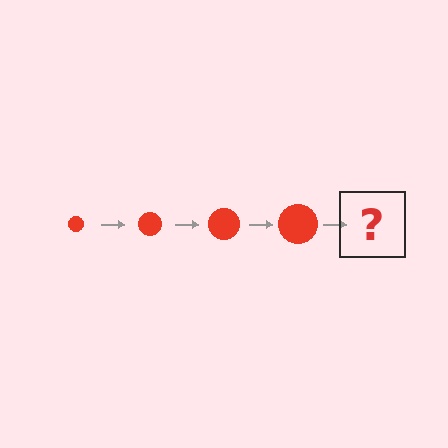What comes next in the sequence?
The next element should be a red circle, larger than the previous one.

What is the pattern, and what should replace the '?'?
The pattern is that the circle gets progressively larger each step. The '?' should be a red circle, larger than the previous one.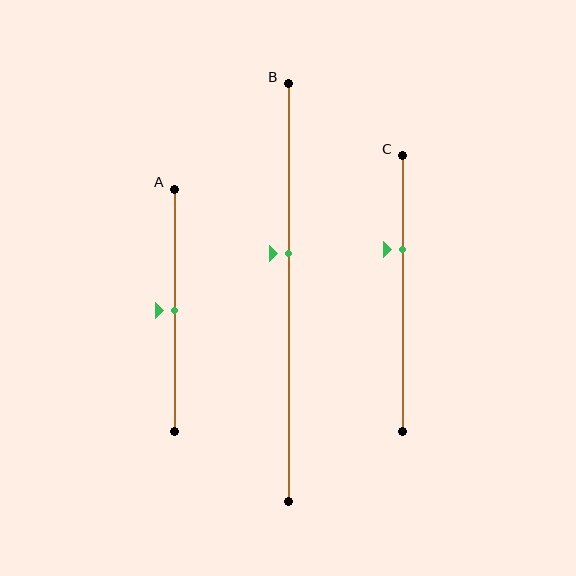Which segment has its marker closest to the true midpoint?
Segment A has its marker closest to the true midpoint.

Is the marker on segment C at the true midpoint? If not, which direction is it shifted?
No, the marker on segment C is shifted upward by about 16% of the segment length.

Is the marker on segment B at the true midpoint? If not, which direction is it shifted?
No, the marker on segment B is shifted upward by about 9% of the segment length.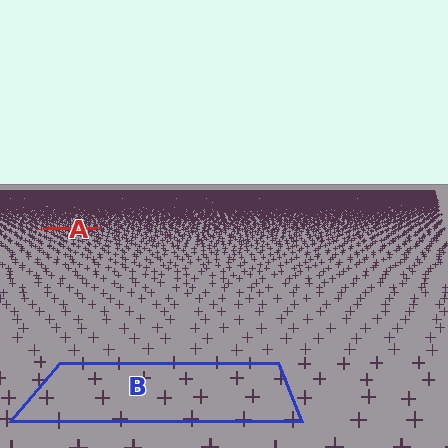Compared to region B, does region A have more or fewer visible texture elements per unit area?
Region A has more texture elements per unit area — they are packed more densely because it is farther away.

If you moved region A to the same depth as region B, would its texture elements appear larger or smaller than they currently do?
They would appear larger. At a closer depth, the same texture elements are projected at a bigger on-screen size.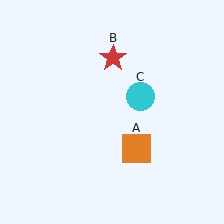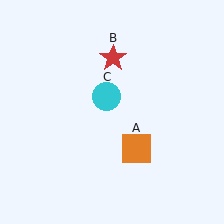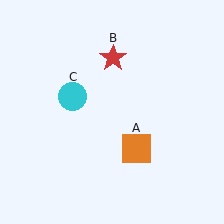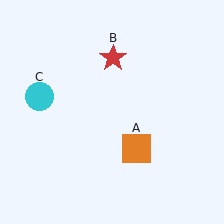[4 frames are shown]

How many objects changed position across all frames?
1 object changed position: cyan circle (object C).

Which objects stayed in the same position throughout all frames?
Orange square (object A) and red star (object B) remained stationary.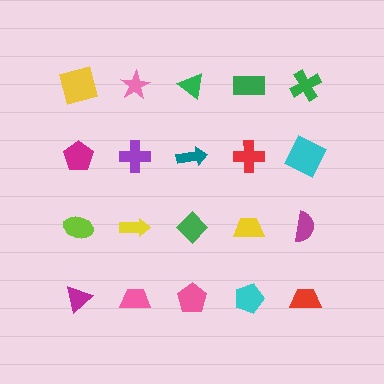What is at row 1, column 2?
A pink star.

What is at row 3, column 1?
A lime ellipse.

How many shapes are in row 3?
5 shapes.